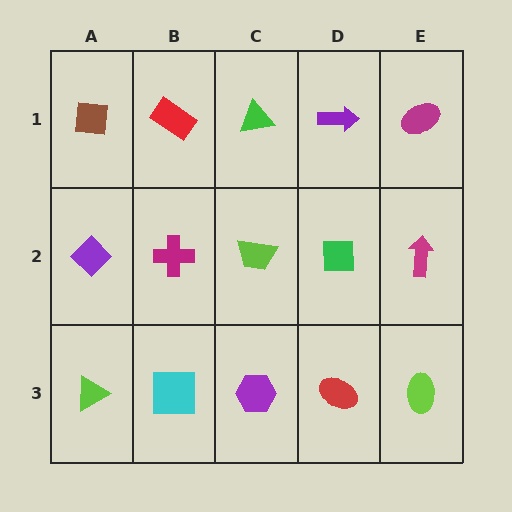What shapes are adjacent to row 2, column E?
A magenta ellipse (row 1, column E), a lime ellipse (row 3, column E), a green square (row 2, column D).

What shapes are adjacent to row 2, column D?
A purple arrow (row 1, column D), a red ellipse (row 3, column D), a lime trapezoid (row 2, column C), a magenta arrow (row 2, column E).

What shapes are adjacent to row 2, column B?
A red rectangle (row 1, column B), a cyan square (row 3, column B), a purple diamond (row 2, column A), a lime trapezoid (row 2, column C).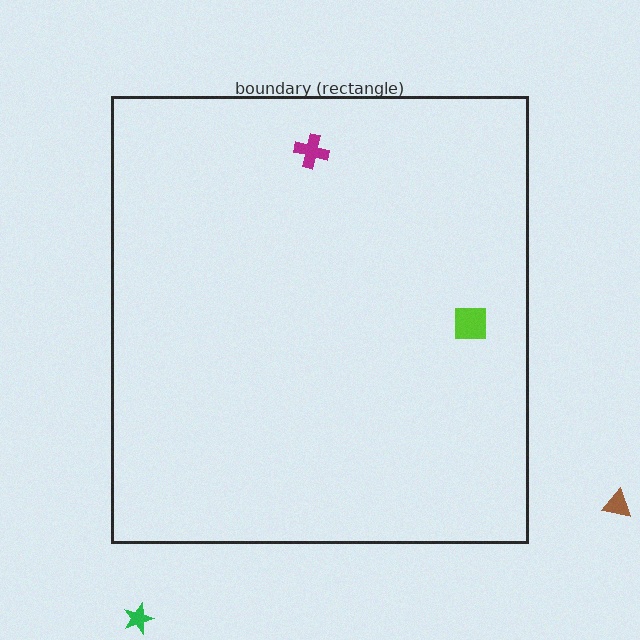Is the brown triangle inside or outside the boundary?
Outside.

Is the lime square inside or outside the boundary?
Inside.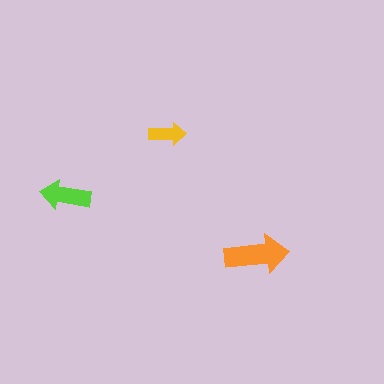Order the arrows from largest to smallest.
the orange one, the lime one, the yellow one.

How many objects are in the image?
There are 3 objects in the image.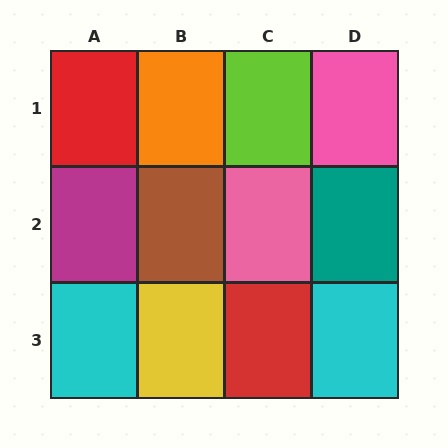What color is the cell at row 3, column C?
Red.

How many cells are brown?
1 cell is brown.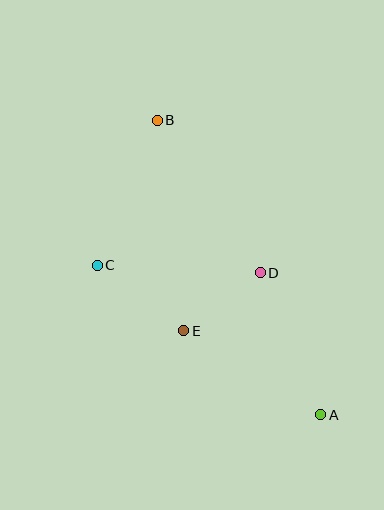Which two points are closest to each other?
Points D and E are closest to each other.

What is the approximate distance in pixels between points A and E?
The distance between A and E is approximately 160 pixels.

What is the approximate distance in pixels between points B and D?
The distance between B and D is approximately 184 pixels.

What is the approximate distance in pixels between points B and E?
The distance between B and E is approximately 212 pixels.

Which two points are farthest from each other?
Points A and B are farthest from each other.